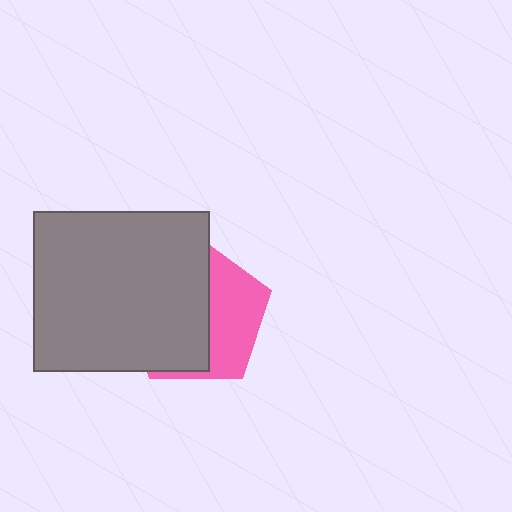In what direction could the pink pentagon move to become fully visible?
The pink pentagon could move right. That would shift it out from behind the gray rectangle entirely.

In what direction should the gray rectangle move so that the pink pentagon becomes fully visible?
The gray rectangle should move left. That is the shortest direction to clear the overlap and leave the pink pentagon fully visible.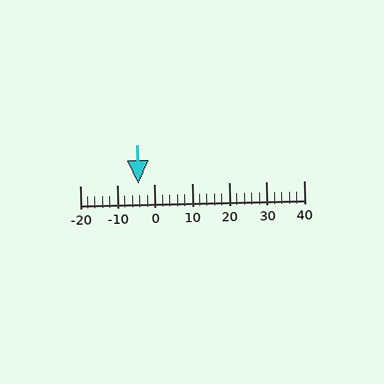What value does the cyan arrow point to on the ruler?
The cyan arrow points to approximately -4.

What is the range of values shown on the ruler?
The ruler shows values from -20 to 40.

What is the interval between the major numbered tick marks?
The major tick marks are spaced 10 units apart.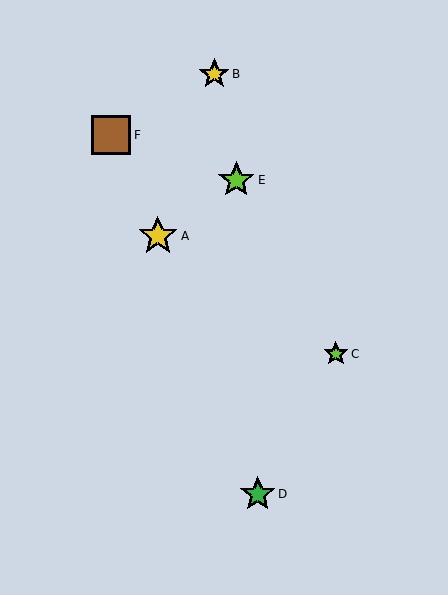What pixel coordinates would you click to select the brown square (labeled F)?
Click at (111, 135) to select the brown square F.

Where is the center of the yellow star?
The center of the yellow star is at (158, 236).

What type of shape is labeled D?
Shape D is a green star.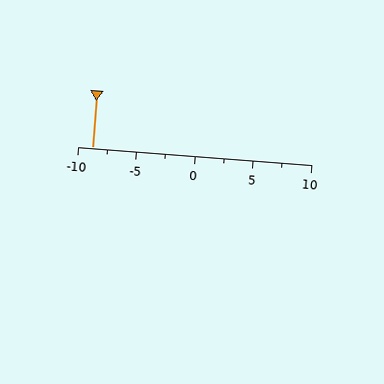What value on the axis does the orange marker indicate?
The marker indicates approximately -8.8.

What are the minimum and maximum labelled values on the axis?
The axis runs from -10 to 10.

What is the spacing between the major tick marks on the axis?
The major ticks are spaced 5 apart.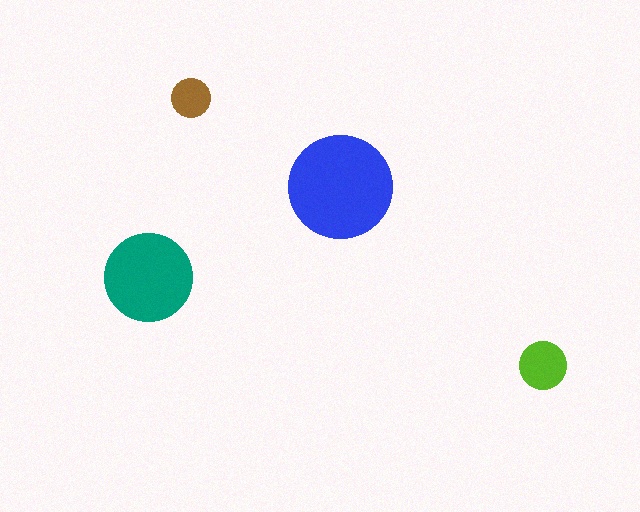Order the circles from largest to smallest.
the blue one, the teal one, the lime one, the brown one.